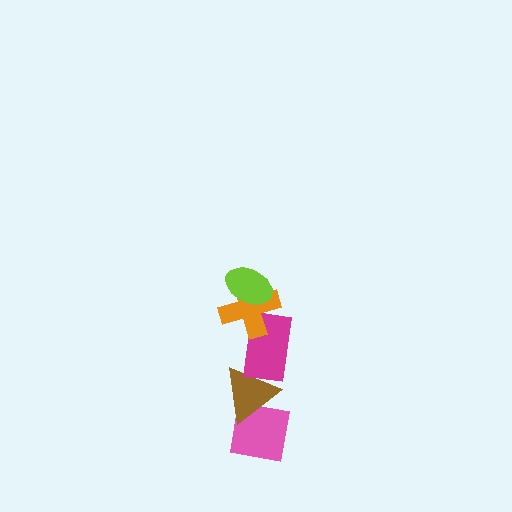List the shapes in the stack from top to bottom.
From top to bottom: the lime ellipse, the orange cross, the magenta rectangle, the brown triangle, the pink square.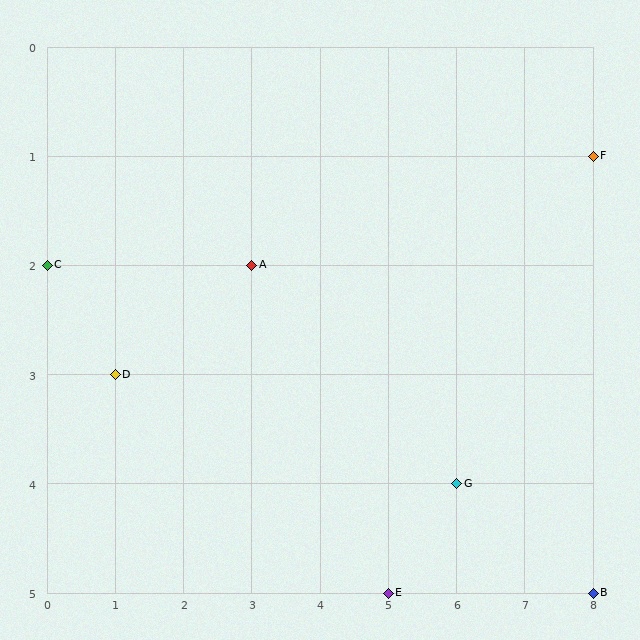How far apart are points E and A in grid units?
Points E and A are 2 columns and 3 rows apart (about 3.6 grid units diagonally).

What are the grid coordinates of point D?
Point D is at grid coordinates (1, 3).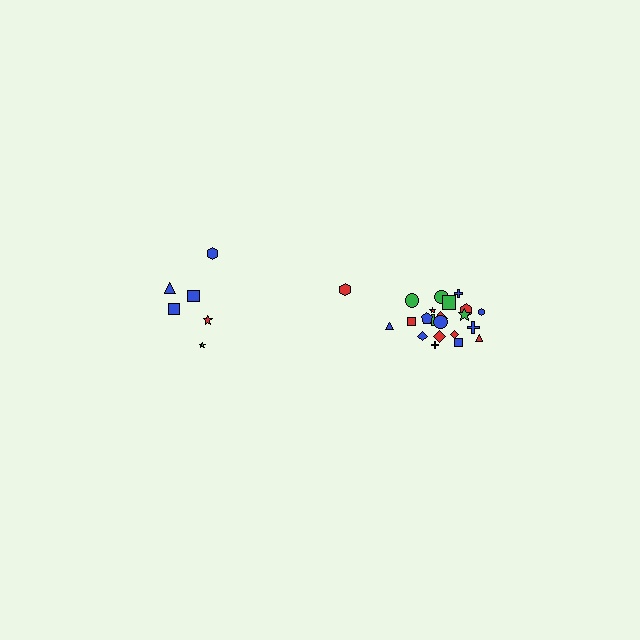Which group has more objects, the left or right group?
The right group.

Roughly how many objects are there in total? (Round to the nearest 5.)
Roughly 30 objects in total.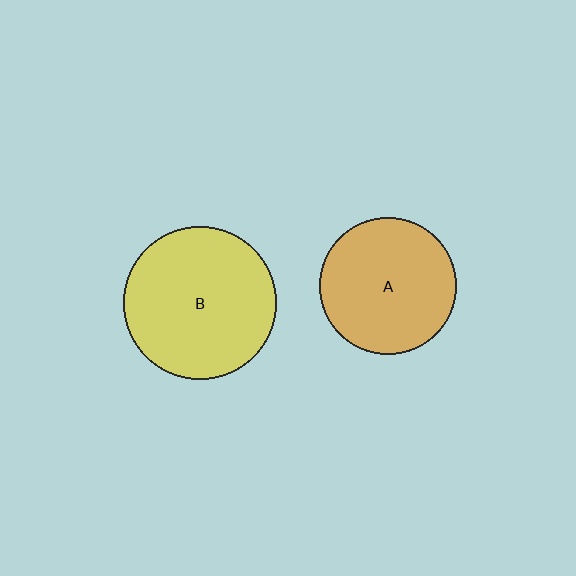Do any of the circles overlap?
No, none of the circles overlap.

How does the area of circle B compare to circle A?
Approximately 1.3 times.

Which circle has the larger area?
Circle B (yellow).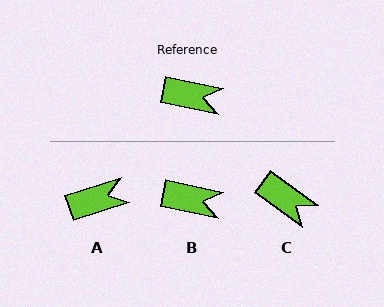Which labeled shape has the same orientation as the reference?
B.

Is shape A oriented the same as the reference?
No, it is off by about 30 degrees.